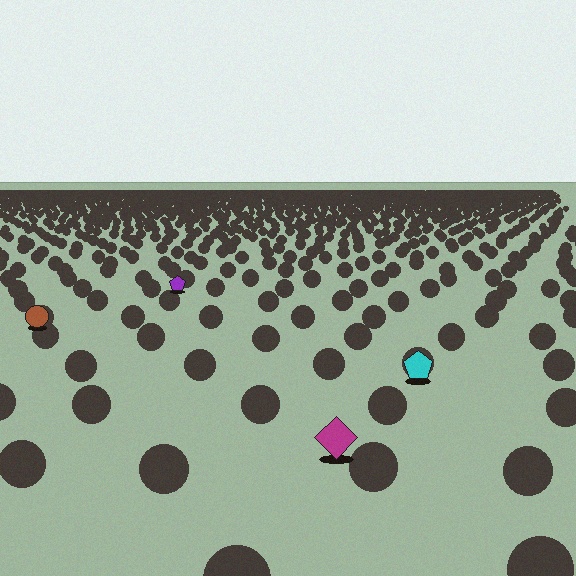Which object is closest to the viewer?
The magenta diamond is closest. The texture marks near it are larger and more spread out.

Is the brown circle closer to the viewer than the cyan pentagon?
No. The cyan pentagon is closer — you can tell from the texture gradient: the ground texture is coarser near it.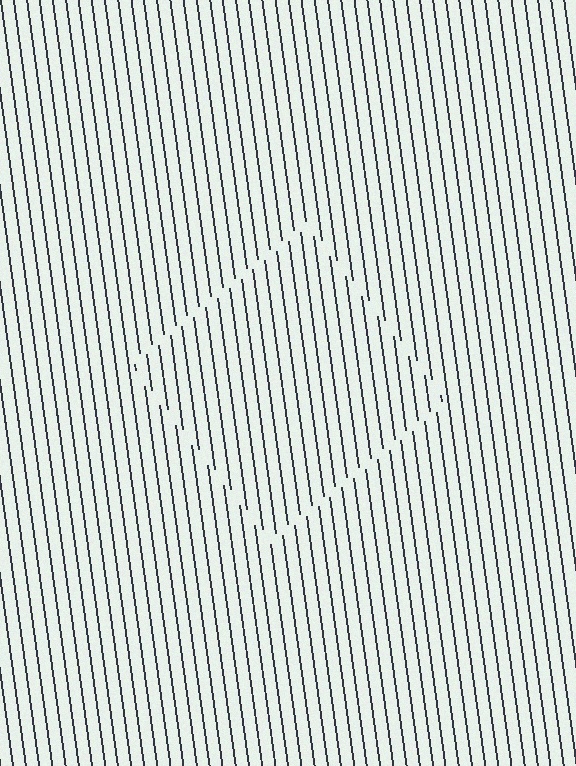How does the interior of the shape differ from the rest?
The interior of the shape contains the same grating, shifted by half a period — the contour is defined by the phase discontinuity where line-ends from the inner and outer gratings abut.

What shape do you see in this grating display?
An illusory square. The interior of the shape contains the same grating, shifted by half a period — the contour is defined by the phase discontinuity where line-ends from the inner and outer gratings abut.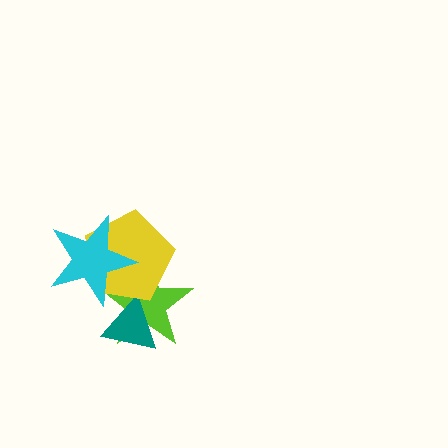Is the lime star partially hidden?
Yes, it is partially covered by another shape.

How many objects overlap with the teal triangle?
2 objects overlap with the teal triangle.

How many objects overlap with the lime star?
3 objects overlap with the lime star.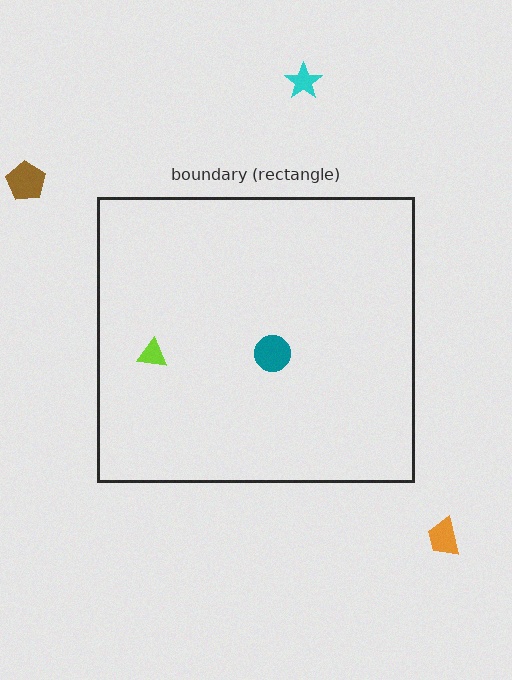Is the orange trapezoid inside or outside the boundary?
Outside.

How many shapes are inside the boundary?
2 inside, 3 outside.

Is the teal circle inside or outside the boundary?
Inside.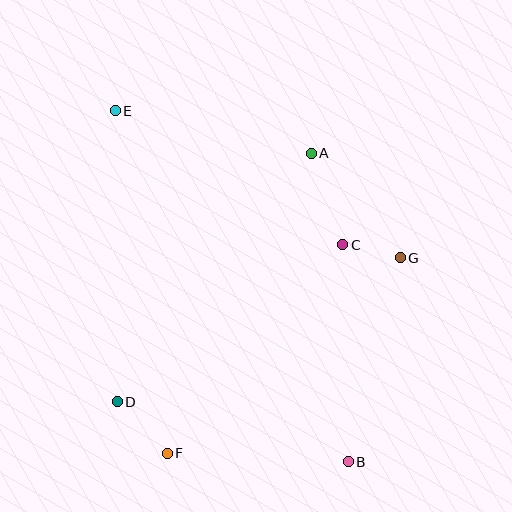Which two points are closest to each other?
Points C and G are closest to each other.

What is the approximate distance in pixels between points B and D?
The distance between B and D is approximately 239 pixels.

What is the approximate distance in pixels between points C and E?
The distance between C and E is approximately 264 pixels.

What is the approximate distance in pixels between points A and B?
The distance between A and B is approximately 311 pixels.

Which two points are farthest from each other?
Points B and E are farthest from each other.